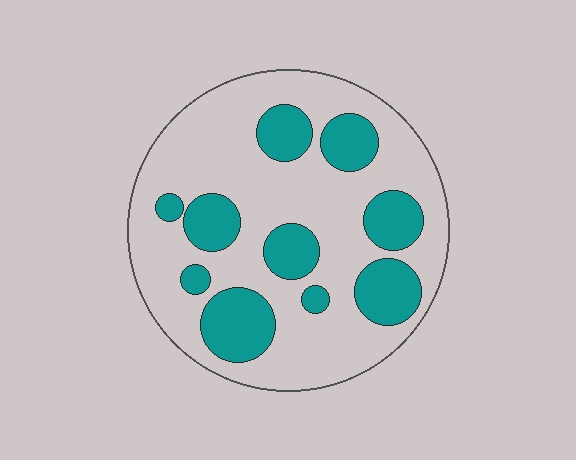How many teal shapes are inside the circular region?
10.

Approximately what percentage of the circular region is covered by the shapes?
Approximately 30%.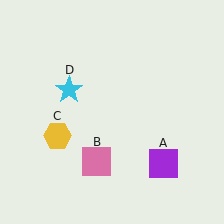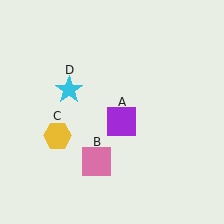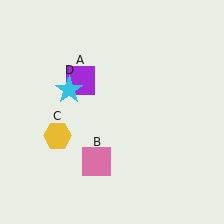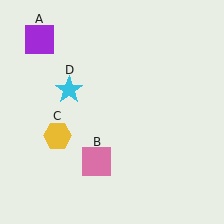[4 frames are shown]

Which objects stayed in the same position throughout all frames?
Pink square (object B) and yellow hexagon (object C) and cyan star (object D) remained stationary.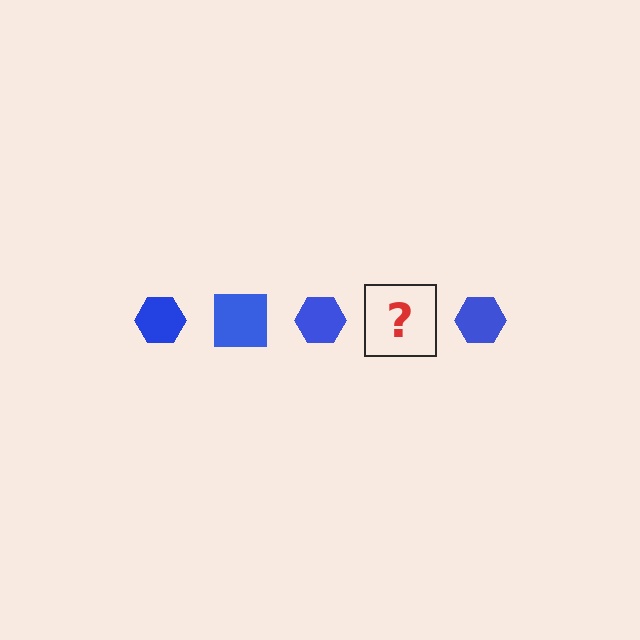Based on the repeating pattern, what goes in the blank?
The blank should be a blue square.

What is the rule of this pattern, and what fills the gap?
The rule is that the pattern cycles through hexagon, square shapes in blue. The gap should be filled with a blue square.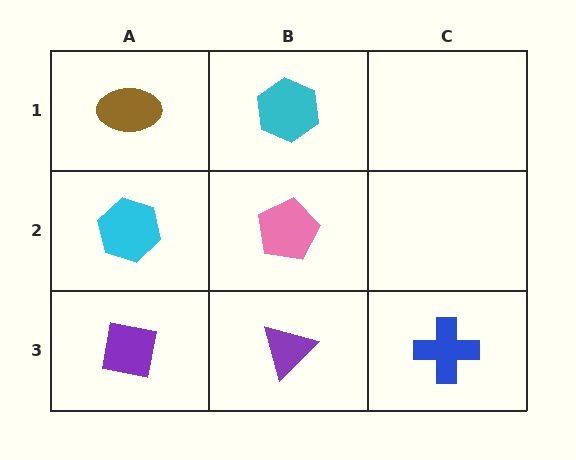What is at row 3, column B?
A purple triangle.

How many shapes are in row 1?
2 shapes.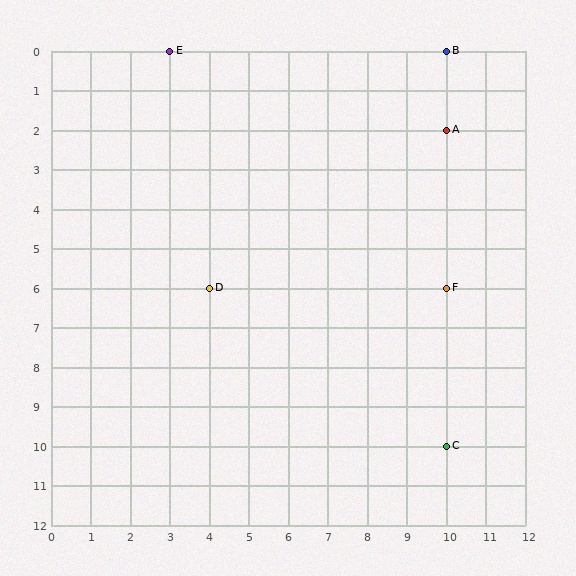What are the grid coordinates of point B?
Point B is at grid coordinates (10, 0).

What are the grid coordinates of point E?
Point E is at grid coordinates (3, 0).